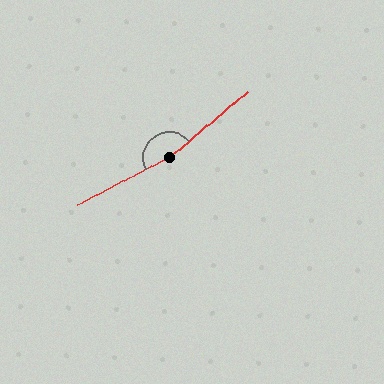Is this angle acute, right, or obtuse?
It is obtuse.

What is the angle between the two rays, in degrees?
Approximately 167 degrees.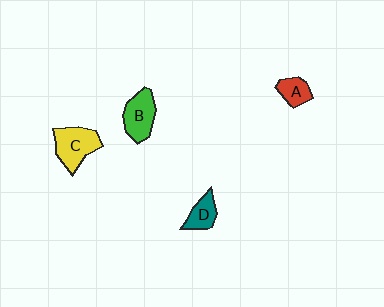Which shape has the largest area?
Shape C (yellow).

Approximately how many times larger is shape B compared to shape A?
Approximately 1.7 times.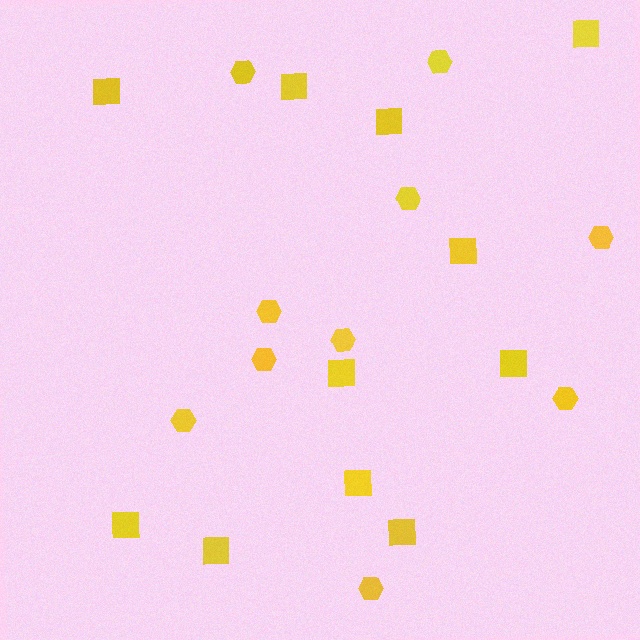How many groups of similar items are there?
There are 2 groups: one group of hexagons (10) and one group of squares (11).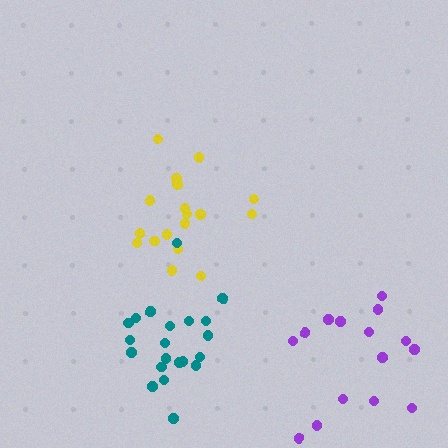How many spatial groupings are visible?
There are 3 spatial groupings.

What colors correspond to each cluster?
The clusters are colored: yellow, teal, purple.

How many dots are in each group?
Group 1: 18 dots, Group 2: 21 dots, Group 3: 15 dots (54 total).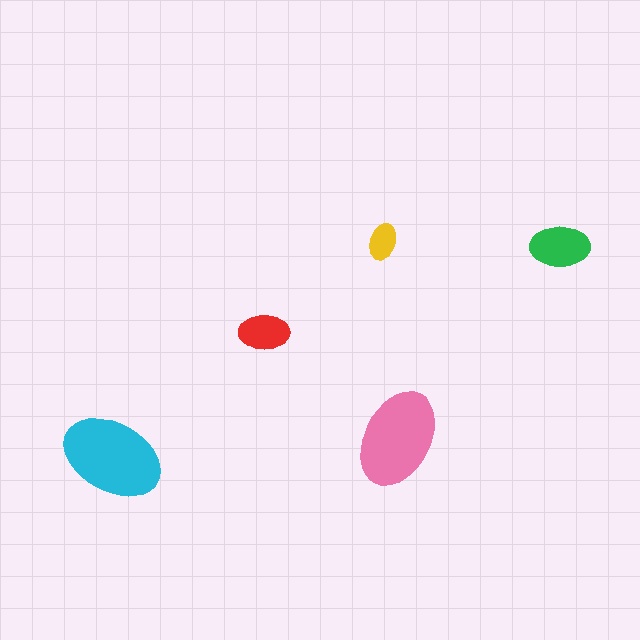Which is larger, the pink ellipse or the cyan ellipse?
The cyan one.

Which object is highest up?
The yellow ellipse is topmost.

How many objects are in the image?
There are 5 objects in the image.